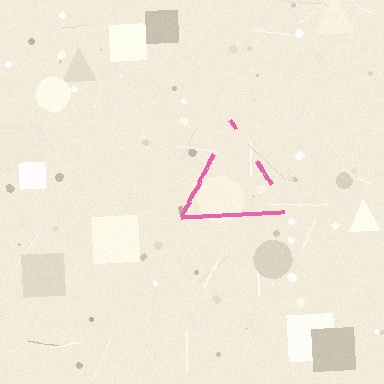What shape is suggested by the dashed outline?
The dashed outline suggests a triangle.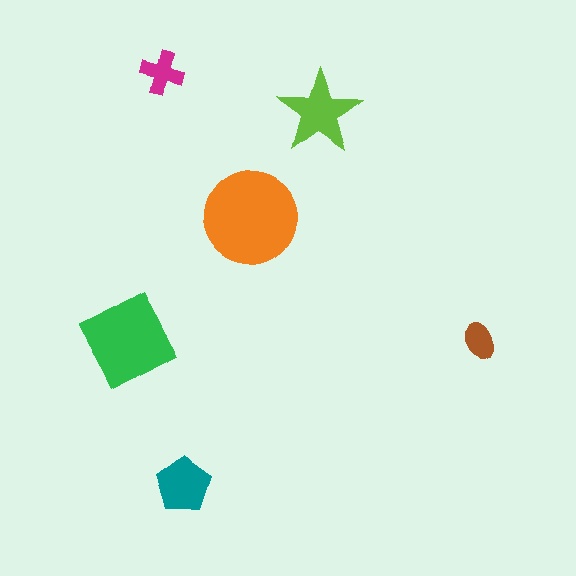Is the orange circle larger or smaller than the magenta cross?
Larger.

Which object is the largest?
The orange circle.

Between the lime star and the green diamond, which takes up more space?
The green diamond.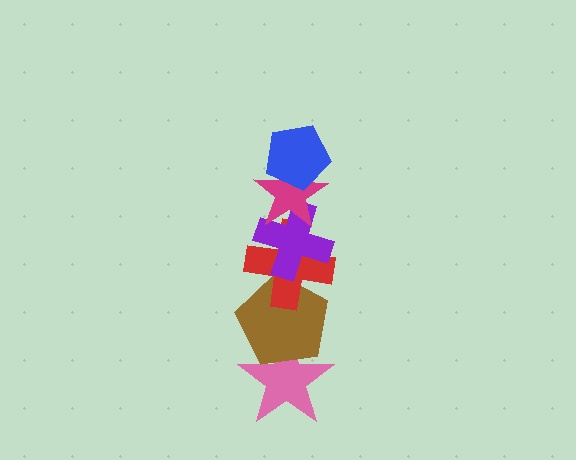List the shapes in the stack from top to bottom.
From top to bottom: the blue pentagon, the magenta star, the purple cross, the red cross, the brown pentagon, the pink star.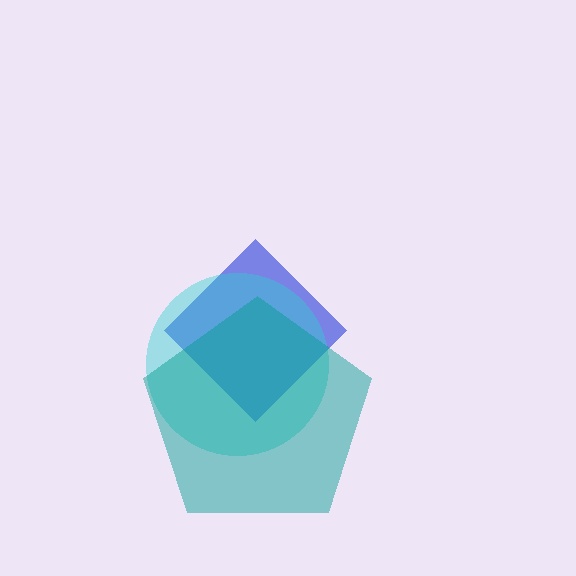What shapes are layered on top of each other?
The layered shapes are: a blue diamond, a cyan circle, a teal pentagon.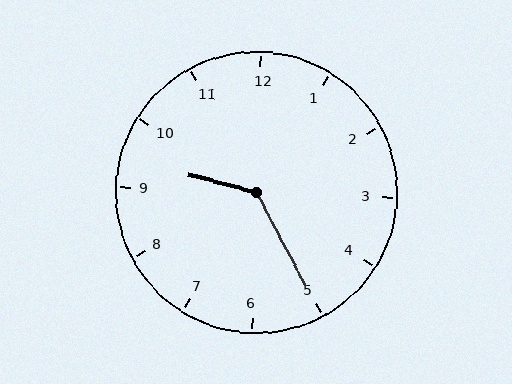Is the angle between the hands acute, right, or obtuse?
It is obtuse.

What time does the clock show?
9:25.